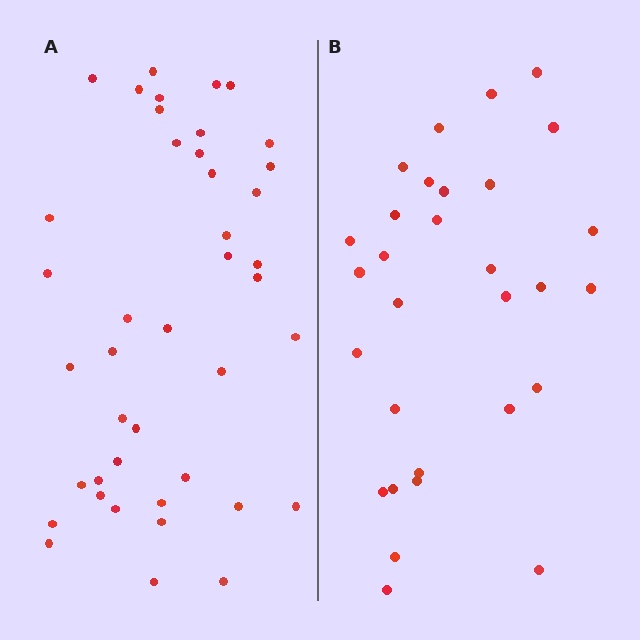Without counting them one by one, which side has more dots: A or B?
Region A (the left region) has more dots.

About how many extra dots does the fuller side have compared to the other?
Region A has roughly 12 or so more dots than region B.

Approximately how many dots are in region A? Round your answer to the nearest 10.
About 40 dots. (The exact count is 42, which rounds to 40.)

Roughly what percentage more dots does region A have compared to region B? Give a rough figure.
About 40% more.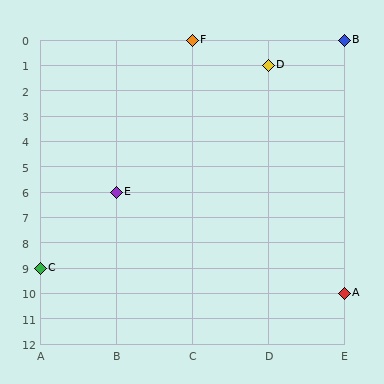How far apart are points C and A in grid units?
Points C and A are 4 columns and 1 row apart (about 4.1 grid units diagonally).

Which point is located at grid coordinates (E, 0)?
Point B is at (E, 0).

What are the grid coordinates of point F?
Point F is at grid coordinates (C, 0).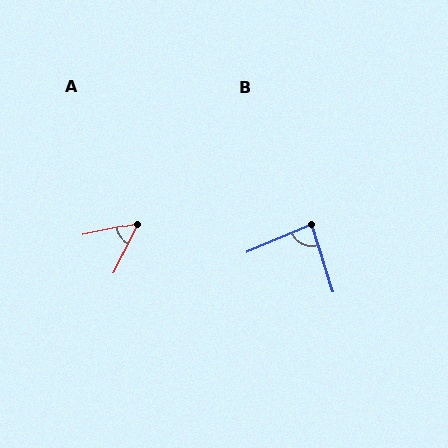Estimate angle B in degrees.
Approximately 84 degrees.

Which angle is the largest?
B, at approximately 84 degrees.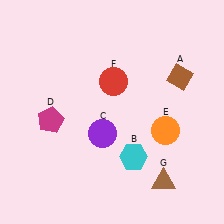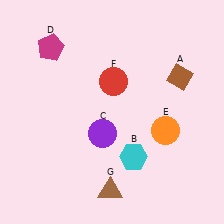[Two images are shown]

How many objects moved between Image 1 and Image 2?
2 objects moved between the two images.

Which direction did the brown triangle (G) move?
The brown triangle (G) moved left.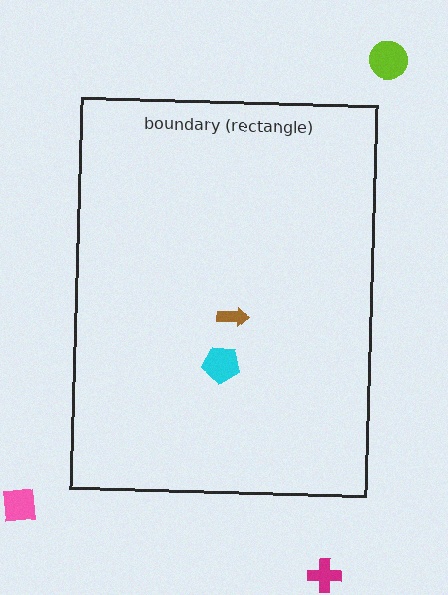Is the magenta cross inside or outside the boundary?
Outside.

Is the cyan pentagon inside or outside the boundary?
Inside.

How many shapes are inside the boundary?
2 inside, 3 outside.